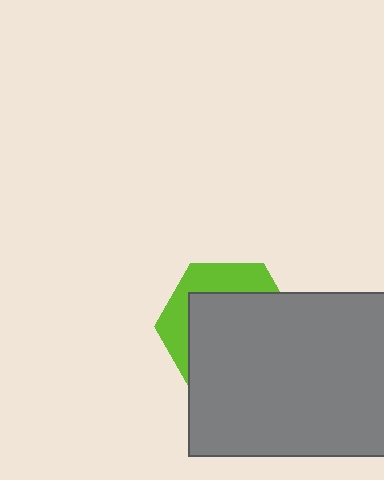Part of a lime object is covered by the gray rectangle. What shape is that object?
It is a hexagon.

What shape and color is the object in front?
The object in front is a gray rectangle.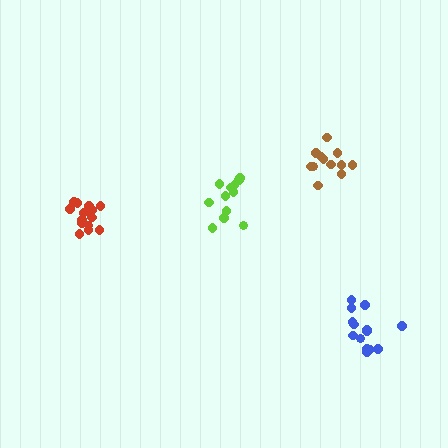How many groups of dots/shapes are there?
There are 4 groups.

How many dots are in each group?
Group 1: 12 dots, Group 2: 12 dots, Group 3: 15 dots, Group 4: 15 dots (54 total).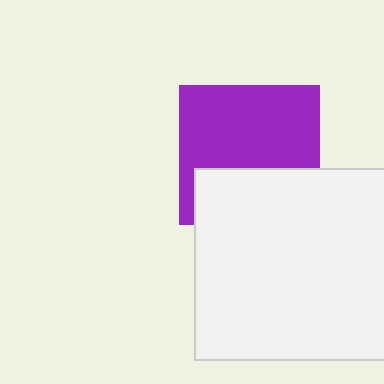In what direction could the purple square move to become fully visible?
The purple square could move up. That would shift it out from behind the white square entirely.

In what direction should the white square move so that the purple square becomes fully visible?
The white square should move down. That is the shortest direction to clear the overlap and leave the purple square fully visible.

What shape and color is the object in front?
The object in front is a white square.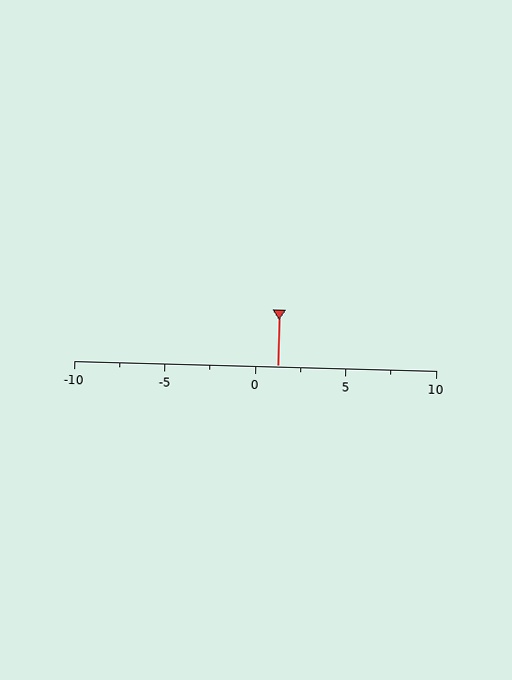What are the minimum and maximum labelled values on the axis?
The axis runs from -10 to 10.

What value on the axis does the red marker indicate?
The marker indicates approximately 1.2.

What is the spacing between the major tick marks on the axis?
The major ticks are spaced 5 apart.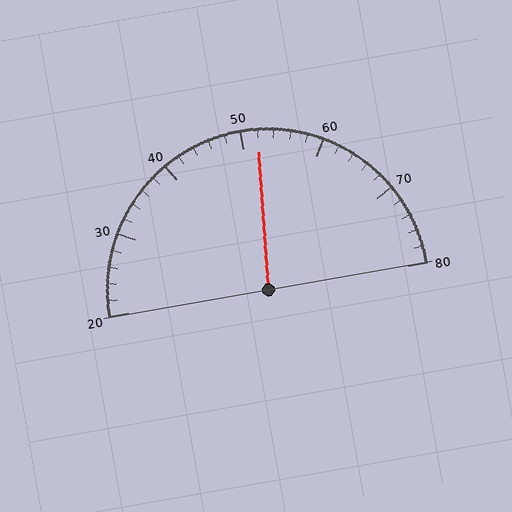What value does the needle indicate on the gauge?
The needle indicates approximately 52.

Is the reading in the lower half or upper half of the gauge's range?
The reading is in the upper half of the range (20 to 80).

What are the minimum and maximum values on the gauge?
The gauge ranges from 20 to 80.